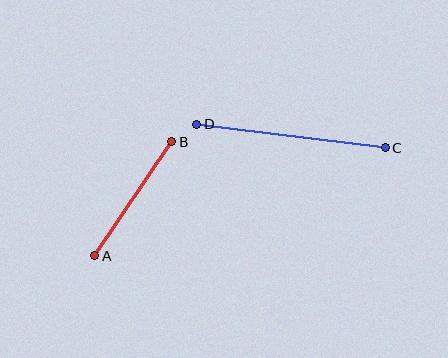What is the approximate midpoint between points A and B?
The midpoint is at approximately (133, 199) pixels.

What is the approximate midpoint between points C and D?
The midpoint is at approximately (291, 136) pixels.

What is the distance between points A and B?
The distance is approximately 137 pixels.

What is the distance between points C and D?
The distance is approximately 190 pixels.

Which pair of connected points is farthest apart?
Points C and D are farthest apart.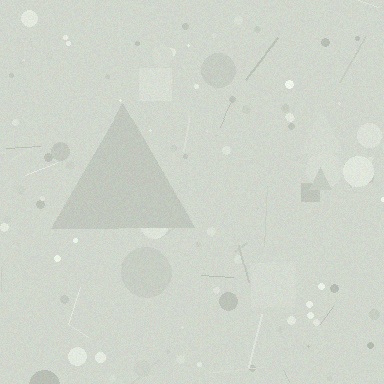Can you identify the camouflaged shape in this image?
The camouflaged shape is a triangle.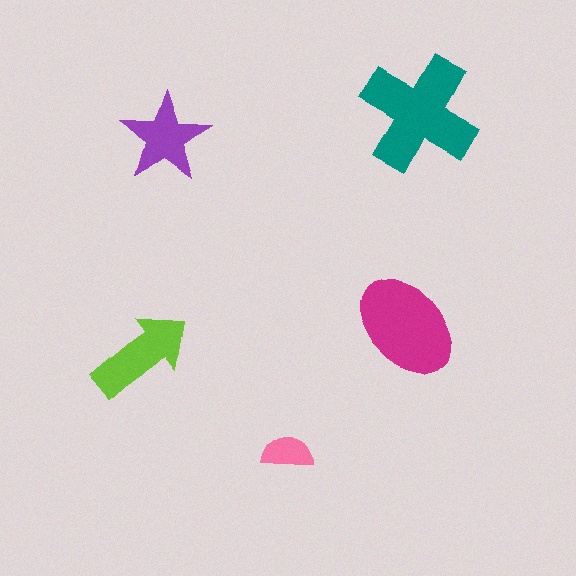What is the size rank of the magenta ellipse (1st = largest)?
2nd.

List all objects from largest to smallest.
The teal cross, the magenta ellipse, the lime arrow, the purple star, the pink semicircle.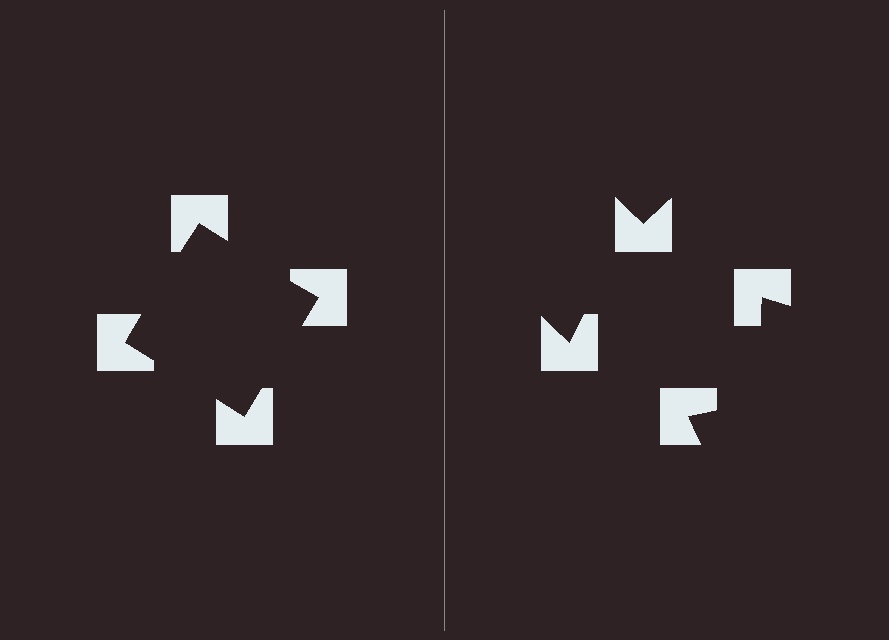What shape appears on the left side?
An illusory square.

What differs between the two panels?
The notched squares are positioned identically on both sides; only the wedge orientations differ. On the left they align to a square; on the right they are misaligned.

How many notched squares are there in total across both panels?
8 — 4 on each side.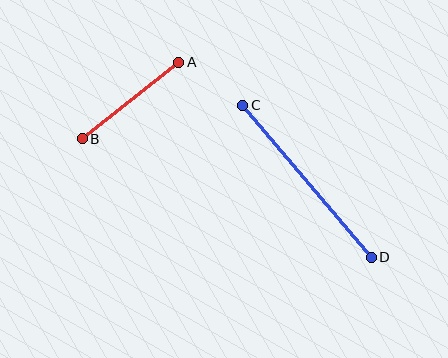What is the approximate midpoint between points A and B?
The midpoint is at approximately (130, 101) pixels.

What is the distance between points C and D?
The distance is approximately 199 pixels.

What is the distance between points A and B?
The distance is approximately 123 pixels.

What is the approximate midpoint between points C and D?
The midpoint is at approximately (307, 181) pixels.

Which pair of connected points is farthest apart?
Points C and D are farthest apart.